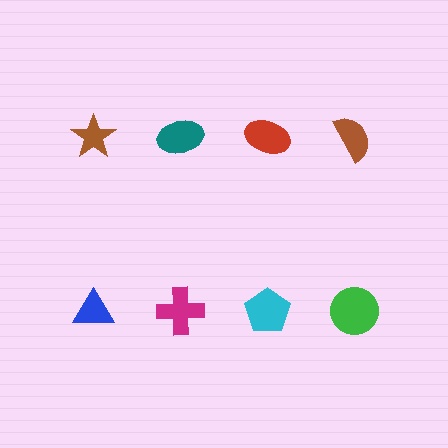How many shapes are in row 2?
4 shapes.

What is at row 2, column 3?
A cyan pentagon.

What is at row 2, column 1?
A blue triangle.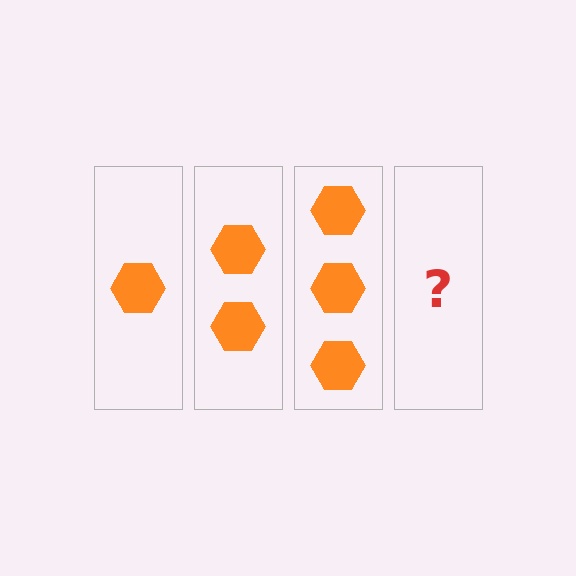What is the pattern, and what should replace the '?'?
The pattern is that each step adds one more hexagon. The '?' should be 4 hexagons.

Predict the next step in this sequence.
The next step is 4 hexagons.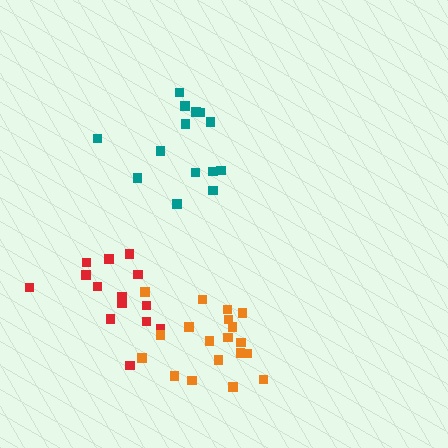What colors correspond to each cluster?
The clusters are colored: red, teal, orange.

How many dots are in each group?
Group 1: 14 dots, Group 2: 14 dots, Group 3: 19 dots (47 total).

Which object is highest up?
The teal cluster is topmost.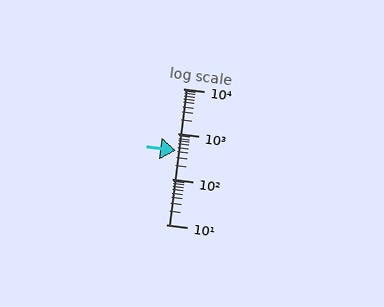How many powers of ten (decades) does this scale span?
The scale spans 3 decades, from 10 to 10000.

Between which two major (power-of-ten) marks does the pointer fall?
The pointer is between 100 and 1000.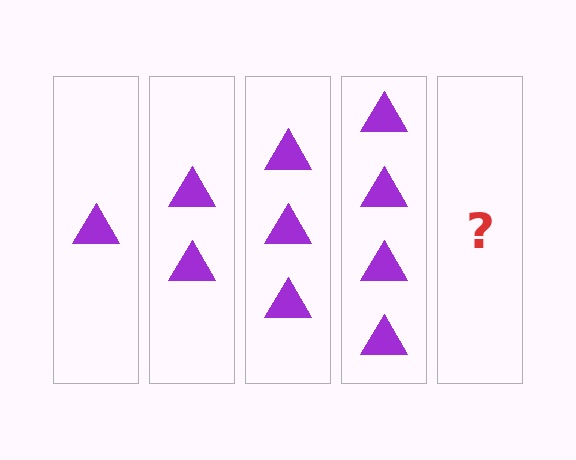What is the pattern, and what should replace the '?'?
The pattern is that each step adds one more triangle. The '?' should be 5 triangles.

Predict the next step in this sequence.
The next step is 5 triangles.